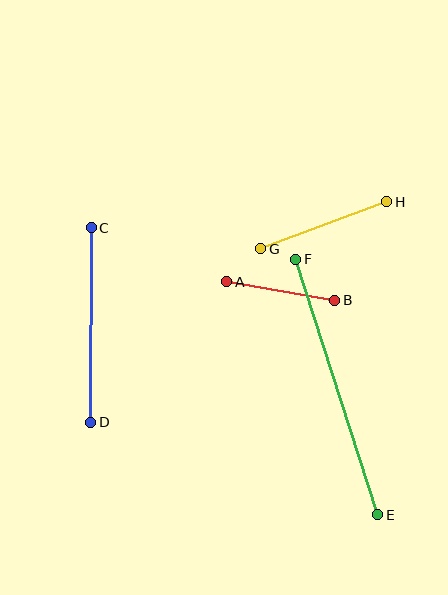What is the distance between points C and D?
The distance is approximately 194 pixels.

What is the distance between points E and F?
The distance is approximately 268 pixels.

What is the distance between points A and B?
The distance is approximately 109 pixels.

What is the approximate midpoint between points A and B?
The midpoint is at approximately (281, 291) pixels.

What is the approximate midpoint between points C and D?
The midpoint is at approximately (91, 325) pixels.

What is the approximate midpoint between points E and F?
The midpoint is at approximately (337, 387) pixels.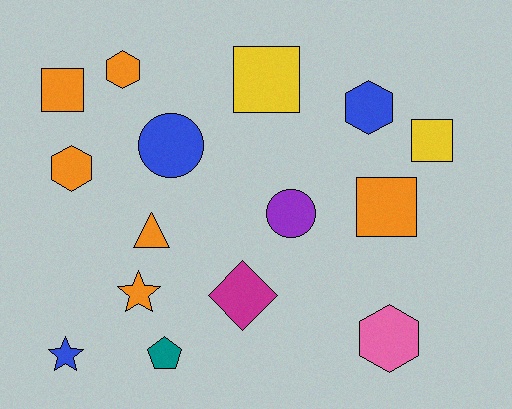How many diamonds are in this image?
There is 1 diamond.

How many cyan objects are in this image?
There are no cyan objects.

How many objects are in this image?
There are 15 objects.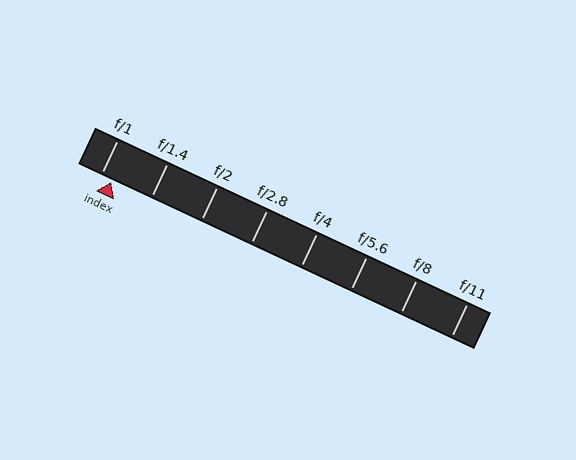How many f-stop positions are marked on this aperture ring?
There are 8 f-stop positions marked.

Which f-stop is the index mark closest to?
The index mark is closest to f/1.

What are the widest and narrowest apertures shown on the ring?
The widest aperture shown is f/1 and the narrowest is f/11.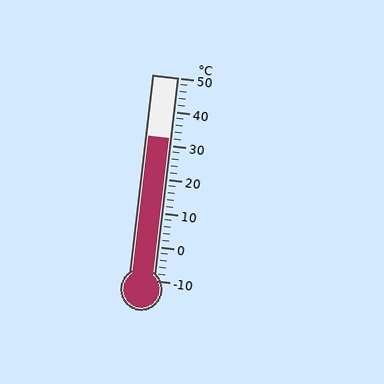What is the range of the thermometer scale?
The thermometer scale ranges from -10°C to 50°C.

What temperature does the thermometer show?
The thermometer shows approximately 32°C.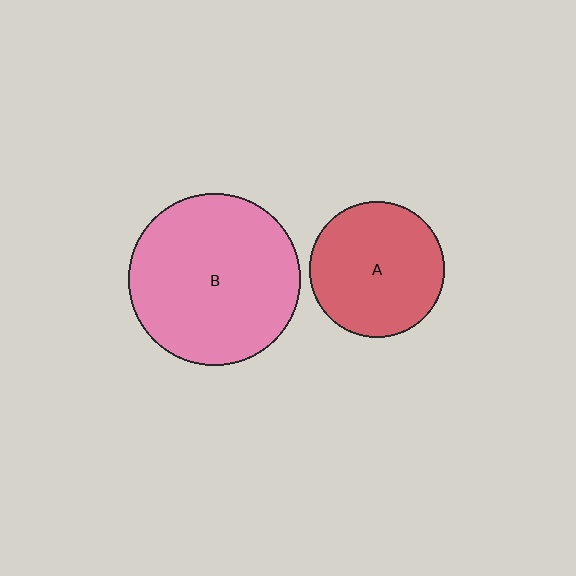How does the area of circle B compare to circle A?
Approximately 1.6 times.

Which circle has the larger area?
Circle B (pink).